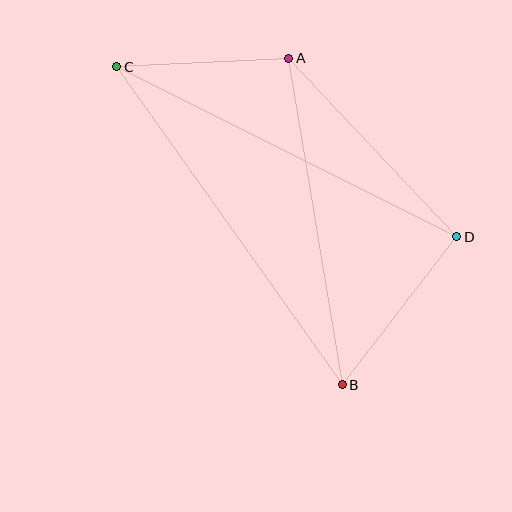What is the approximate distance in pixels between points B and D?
The distance between B and D is approximately 187 pixels.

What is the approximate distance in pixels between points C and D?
The distance between C and D is approximately 380 pixels.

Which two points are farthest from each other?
Points B and C are farthest from each other.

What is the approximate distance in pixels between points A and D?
The distance between A and D is approximately 245 pixels.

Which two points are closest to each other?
Points A and C are closest to each other.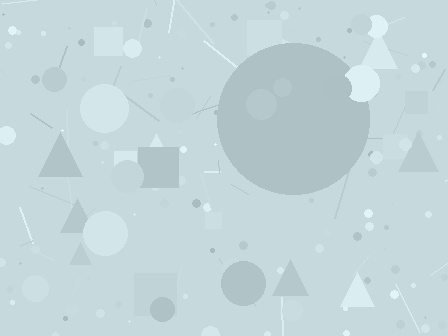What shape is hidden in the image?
A circle is hidden in the image.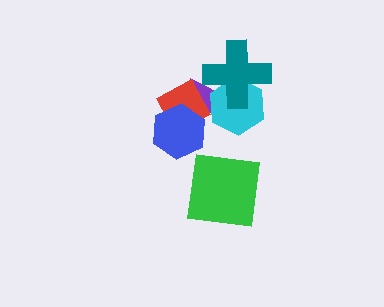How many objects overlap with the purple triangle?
4 objects overlap with the purple triangle.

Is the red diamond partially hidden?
Yes, it is partially covered by another shape.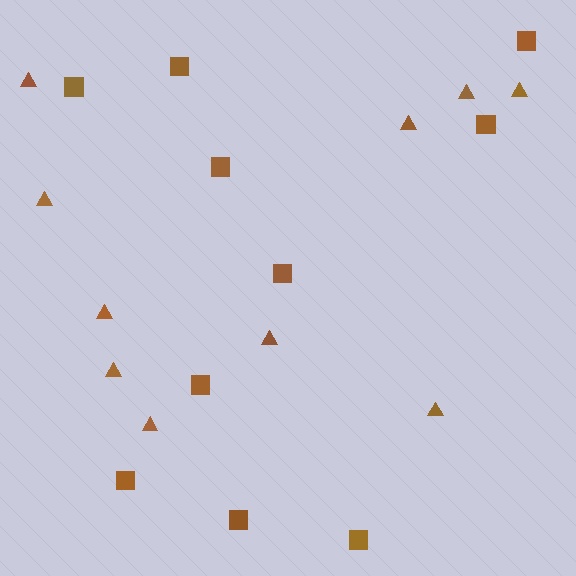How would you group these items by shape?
There are 2 groups: one group of triangles (10) and one group of squares (10).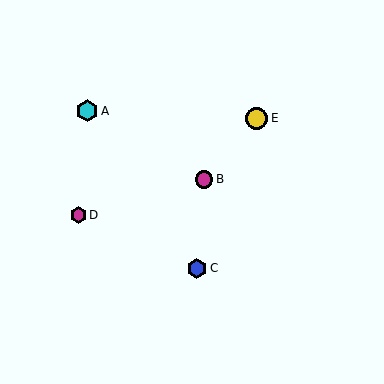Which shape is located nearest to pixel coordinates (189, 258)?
The blue hexagon (labeled C) at (197, 268) is nearest to that location.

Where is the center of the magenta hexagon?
The center of the magenta hexagon is at (78, 215).